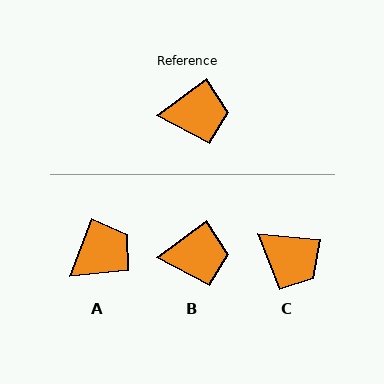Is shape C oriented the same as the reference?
No, it is off by about 42 degrees.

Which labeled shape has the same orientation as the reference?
B.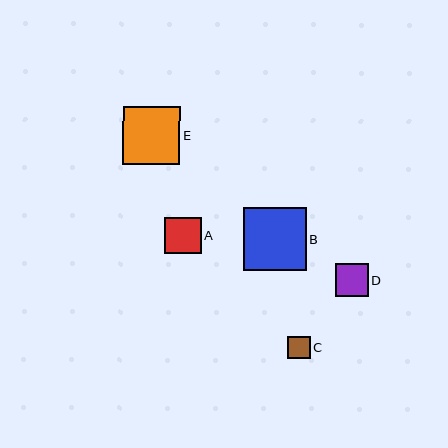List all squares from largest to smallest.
From largest to smallest: B, E, A, D, C.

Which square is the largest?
Square B is the largest with a size of approximately 63 pixels.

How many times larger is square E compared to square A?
Square E is approximately 1.6 times the size of square A.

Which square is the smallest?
Square C is the smallest with a size of approximately 22 pixels.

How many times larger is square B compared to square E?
Square B is approximately 1.1 times the size of square E.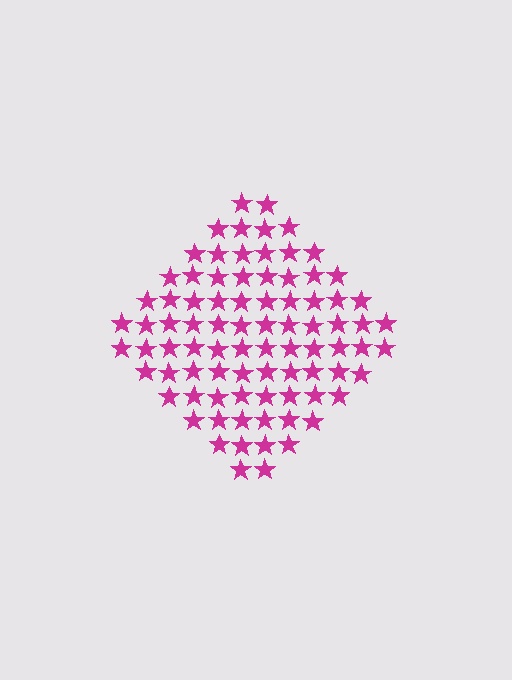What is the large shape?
The large shape is a diamond.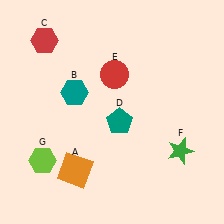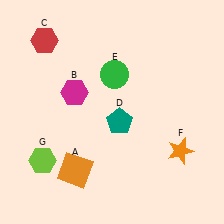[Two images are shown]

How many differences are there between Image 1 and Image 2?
There are 3 differences between the two images.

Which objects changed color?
B changed from teal to magenta. E changed from red to green. F changed from green to orange.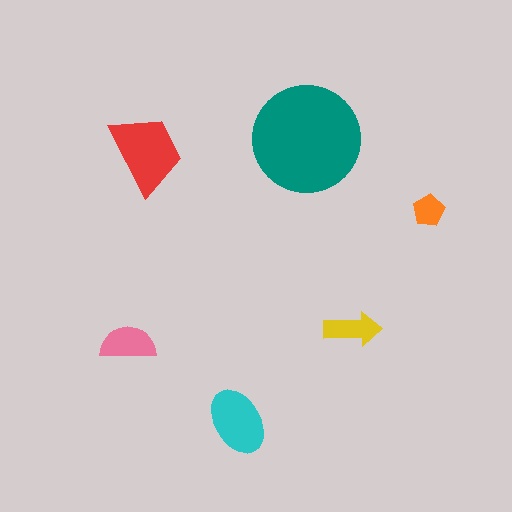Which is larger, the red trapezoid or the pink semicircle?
The red trapezoid.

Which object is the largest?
The teal circle.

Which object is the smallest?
The orange pentagon.